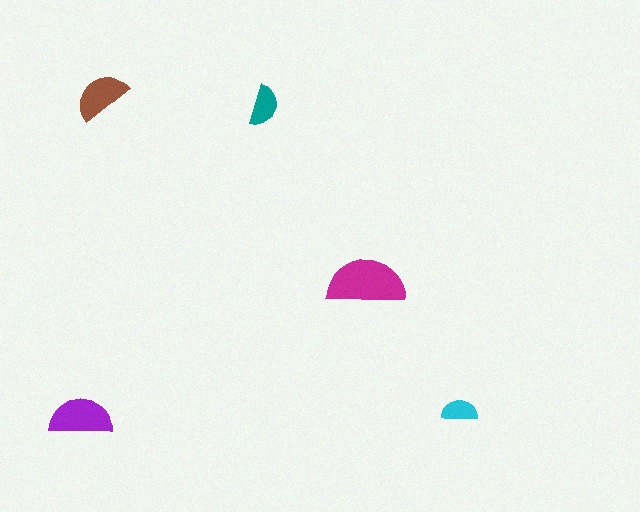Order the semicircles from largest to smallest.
the magenta one, the purple one, the brown one, the teal one, the cyan one.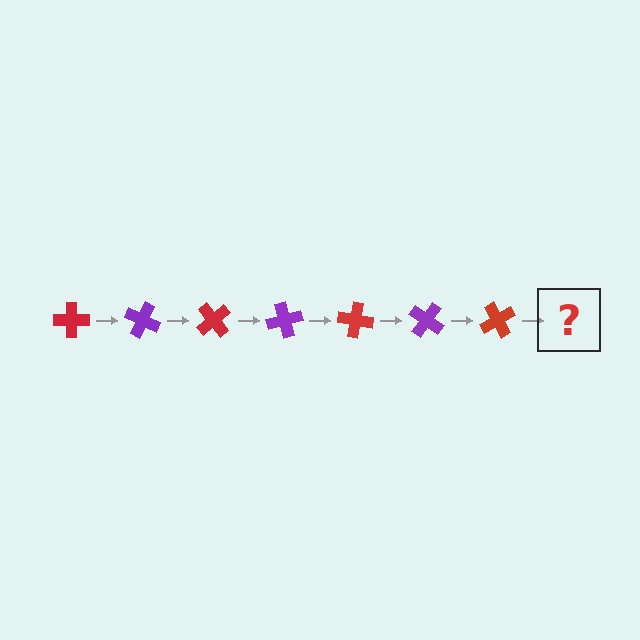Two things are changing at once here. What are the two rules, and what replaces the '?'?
The two rules are that it rotates 25 degrees each step and the color cycles through red and purple. The '?' should be a purple cross, rotated 175 degrees from the start.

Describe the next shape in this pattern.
It should be a purple cross, rotated 175 degrees from the start.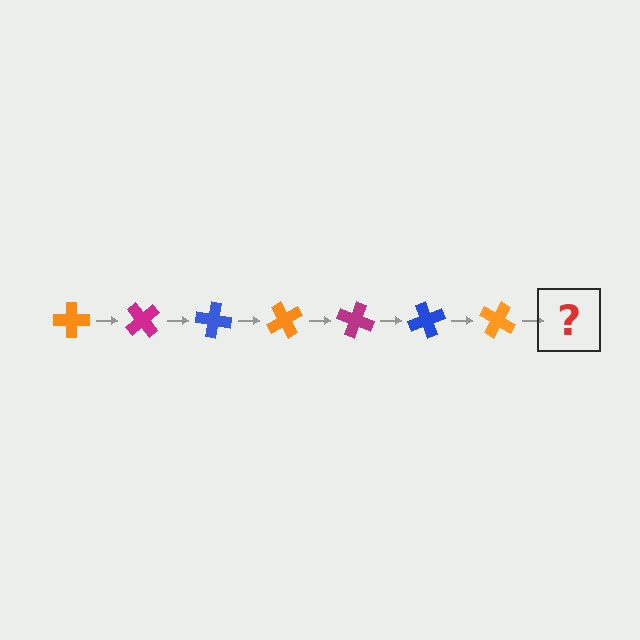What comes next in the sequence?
The next element should be a magenta cross, rotated 350 degrees from the start.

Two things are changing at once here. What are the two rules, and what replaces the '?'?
The two rules are that it rotates 50 degrees each step and the color cycles through orange, magenta, and blue. The '?' should be a magenta cross, rotated 350 degrees from the start.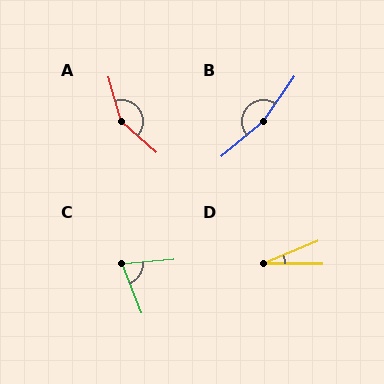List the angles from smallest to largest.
D (22°), C (73°), A (147°), B (165°).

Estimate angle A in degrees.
Approximately 147 degrees.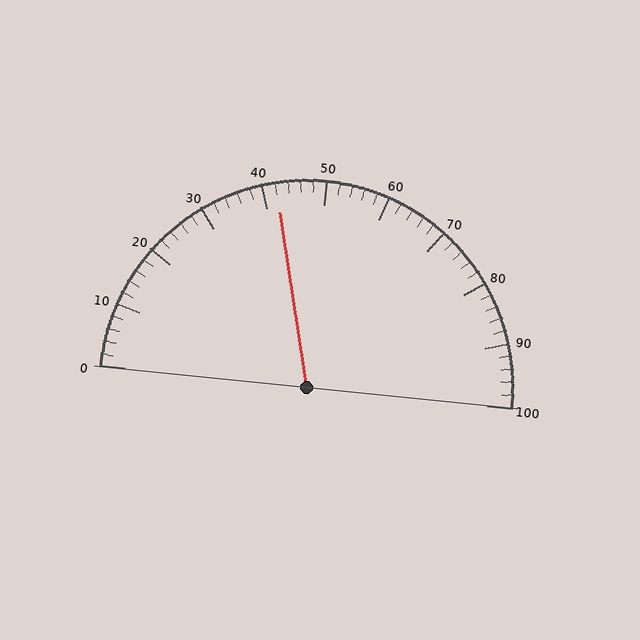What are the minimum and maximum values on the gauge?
The gauge ranges from 0 to 100.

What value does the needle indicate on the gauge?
The needle indicates approximately 42.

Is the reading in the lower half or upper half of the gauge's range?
The reading is in the lower half of the range (0 to 100).